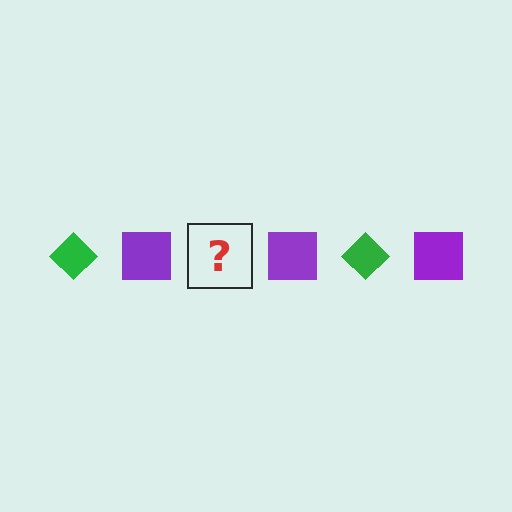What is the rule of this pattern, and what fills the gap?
The rule is that the pattern alternates between green diamond and purple square. The gap should be filled with a green diamond.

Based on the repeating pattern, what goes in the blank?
The blank should be a green diamond.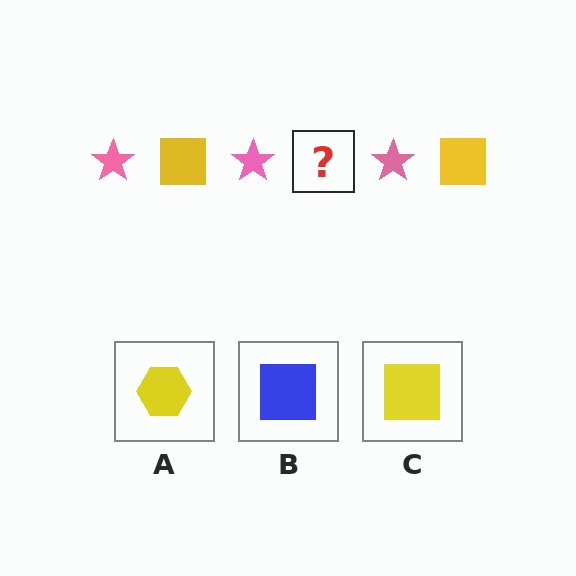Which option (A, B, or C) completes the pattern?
C.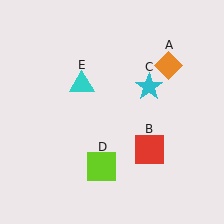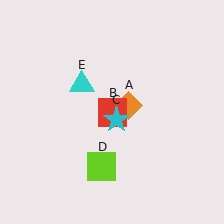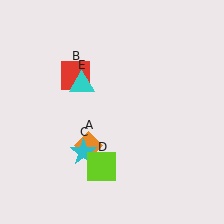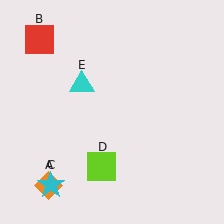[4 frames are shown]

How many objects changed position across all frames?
3 objects changed position: orange diamond (object A), red square (object B), cyan star (object C).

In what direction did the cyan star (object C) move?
The cyan star (object C) moved down and to the left.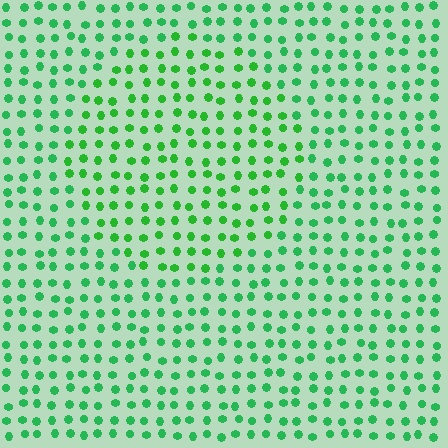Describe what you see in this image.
The image is filled with small green elements in a uniform arrangement. A circle-shaped region is visible where the elements are tinted to a slightly different hue, forming a subtle color boundary.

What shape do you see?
I see a circle.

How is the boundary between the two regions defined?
The boundary is defined purely by a slight shift in hue (about 17 degrees). Spacing, size, and orientation are identical on both sides.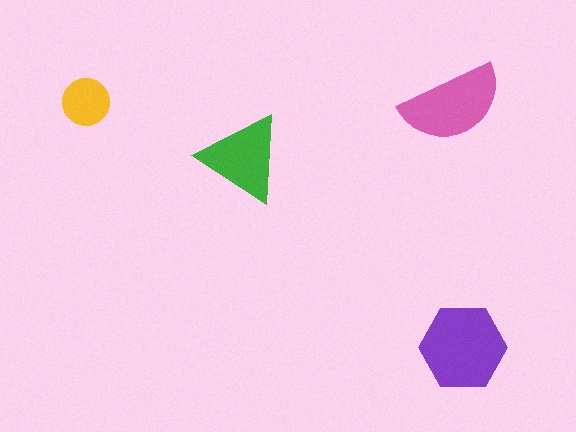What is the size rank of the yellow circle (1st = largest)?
4th.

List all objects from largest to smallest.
The purple hexagon, the pink semicircle, the green triangle, the yellow circle.